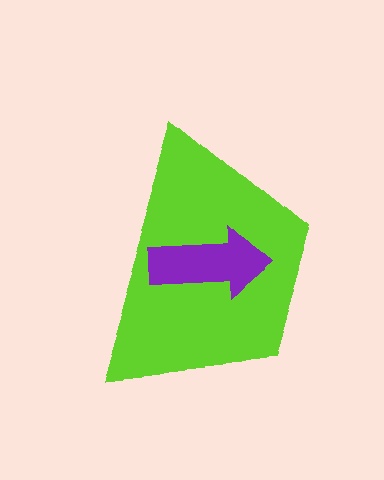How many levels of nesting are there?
2.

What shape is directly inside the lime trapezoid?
The purple arrow.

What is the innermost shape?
The purple arrow.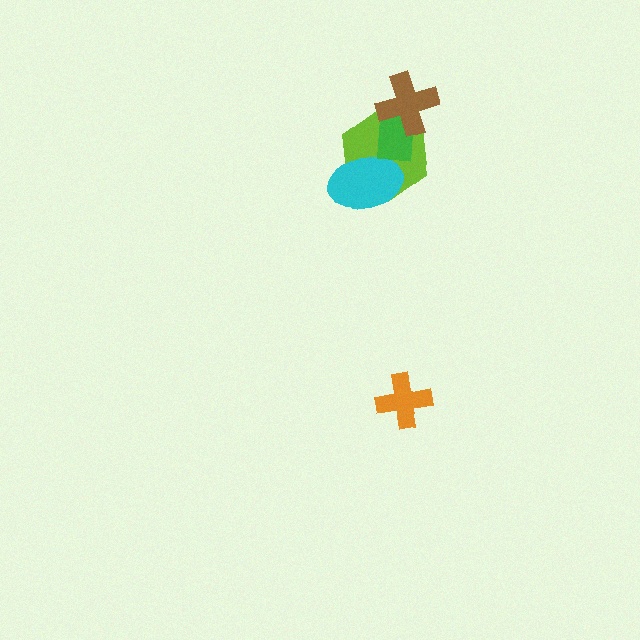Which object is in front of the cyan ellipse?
The green rectangle is in front of the cyan ellipse.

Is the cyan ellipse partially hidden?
Yes, it is partially covered by another shape.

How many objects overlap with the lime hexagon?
3 objects overlap with the lime hexagon.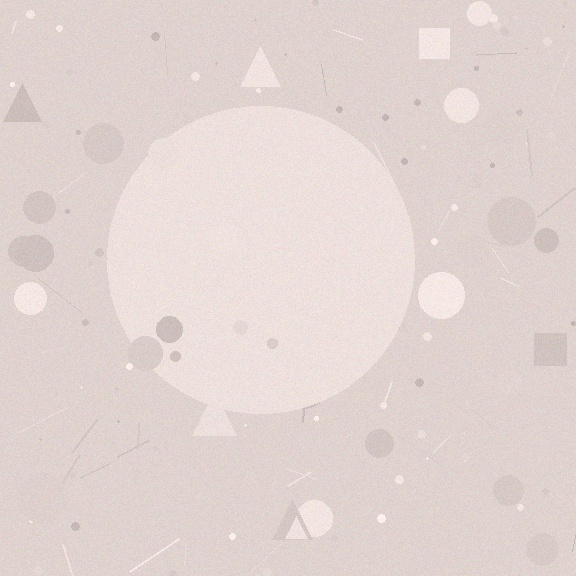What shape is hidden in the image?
A circle is hidden in the image.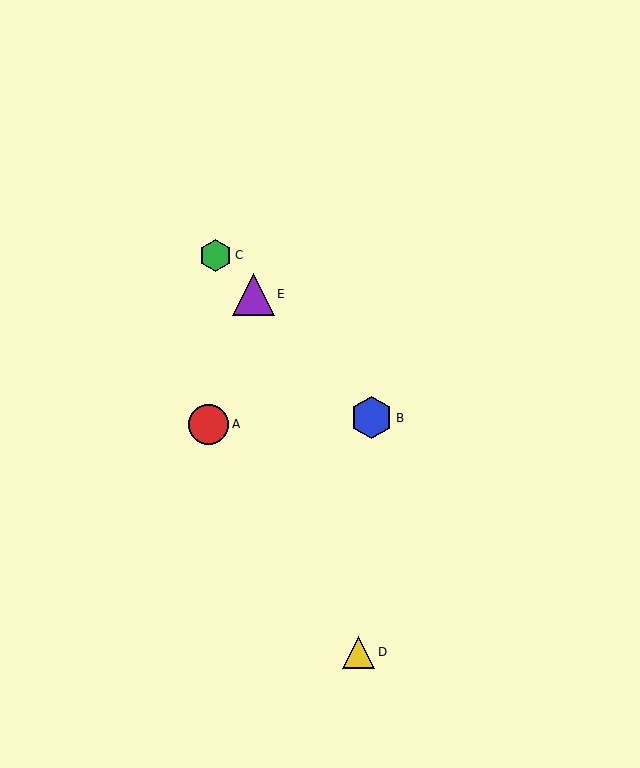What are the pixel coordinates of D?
Object D is at (359, 652).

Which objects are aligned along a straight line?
Objects B, C, E are aligned along a straight line.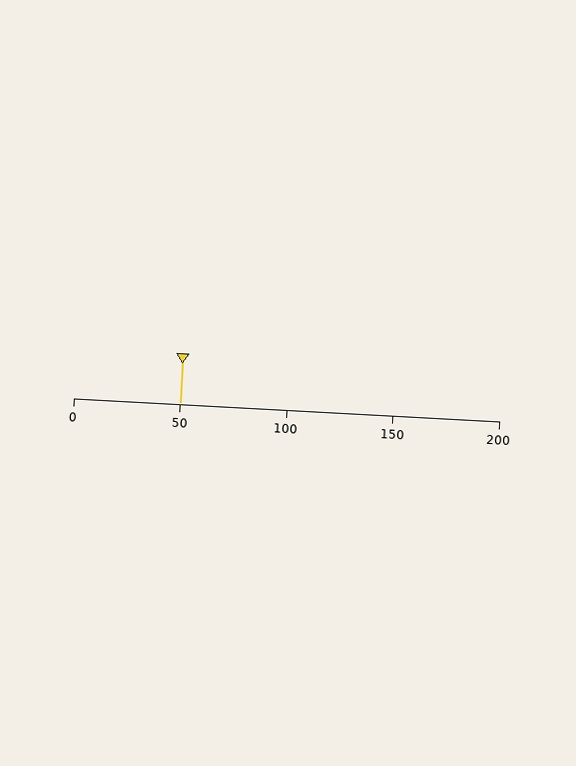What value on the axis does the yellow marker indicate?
The marker indicates approximately 50.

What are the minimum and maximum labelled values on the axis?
The axis runs from 0 to 200.